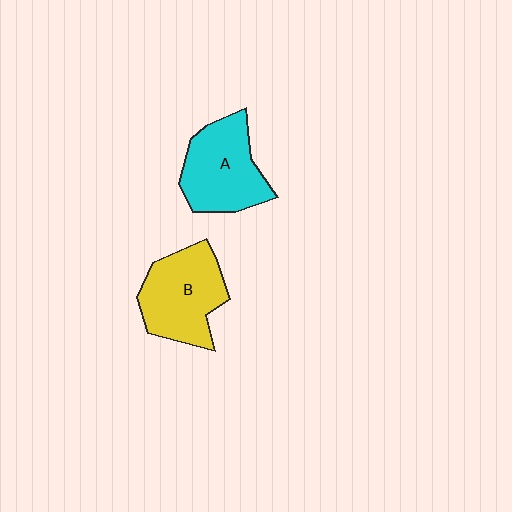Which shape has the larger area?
Shape B (yellow).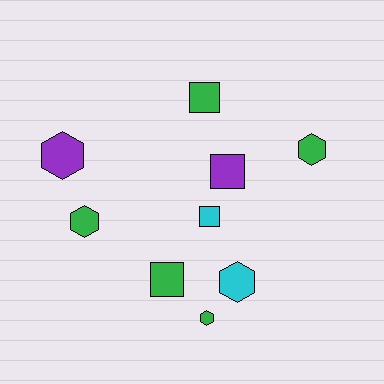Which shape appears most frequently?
Hexagon, with 5 objects.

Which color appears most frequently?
Green, with 5 objects.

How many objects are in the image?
There are 9 objects.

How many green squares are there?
There are 2 green squares.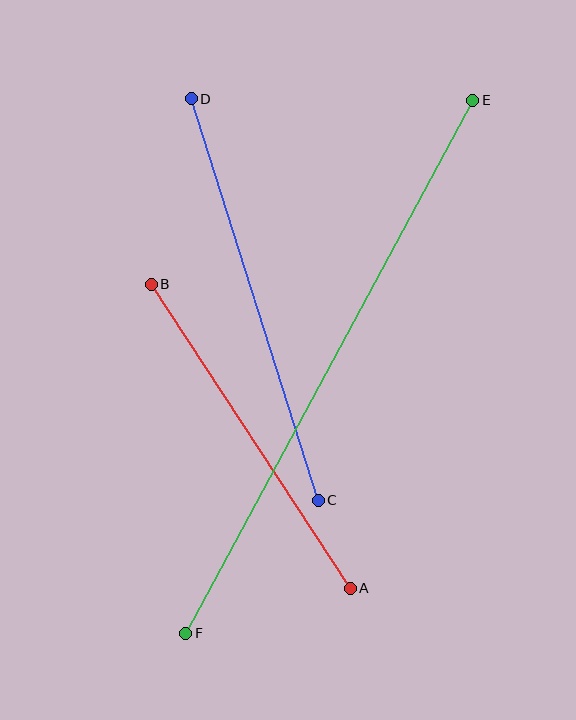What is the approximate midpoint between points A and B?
The midpoint is at approximately (251, 436) pixels.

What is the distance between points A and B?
The distance is approximately 363 pixels.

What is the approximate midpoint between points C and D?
The midpoint is at approximately (255, 299) pixels.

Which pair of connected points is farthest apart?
Points E and F are farthest apart.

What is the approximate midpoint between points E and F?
The midpoint is at approximately (329, 367) pixels.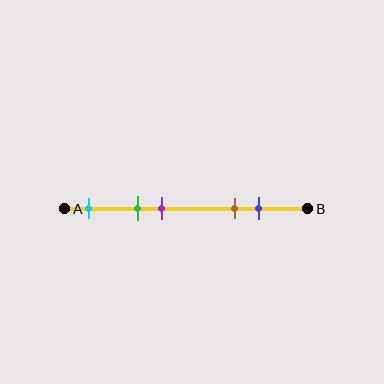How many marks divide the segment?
There are 5 marks dividing the segment.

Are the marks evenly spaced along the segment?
No, the marks are not evenly spaced.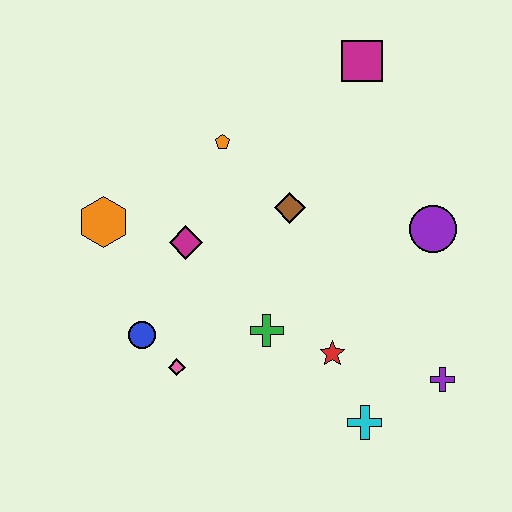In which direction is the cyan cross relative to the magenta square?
The cyan cross is below the magenta square.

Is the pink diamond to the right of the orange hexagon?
Yes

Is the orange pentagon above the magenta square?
No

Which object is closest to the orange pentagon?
The brown diamond is closest to the orange pentagon.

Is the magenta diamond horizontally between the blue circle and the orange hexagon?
No